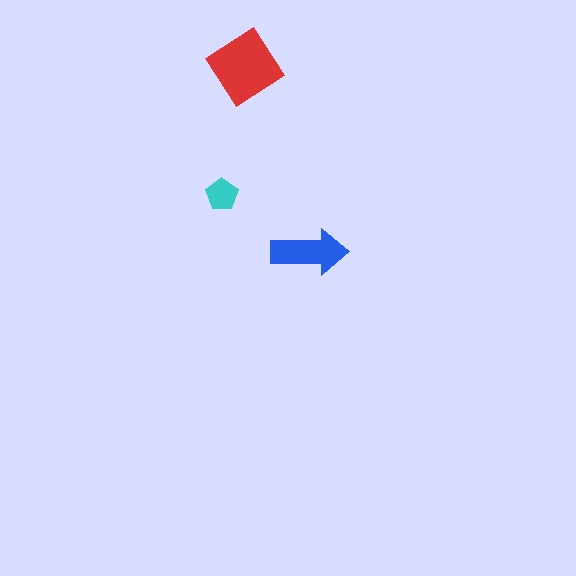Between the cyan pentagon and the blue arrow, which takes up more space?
The blue arrow.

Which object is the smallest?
The cyan pentagon.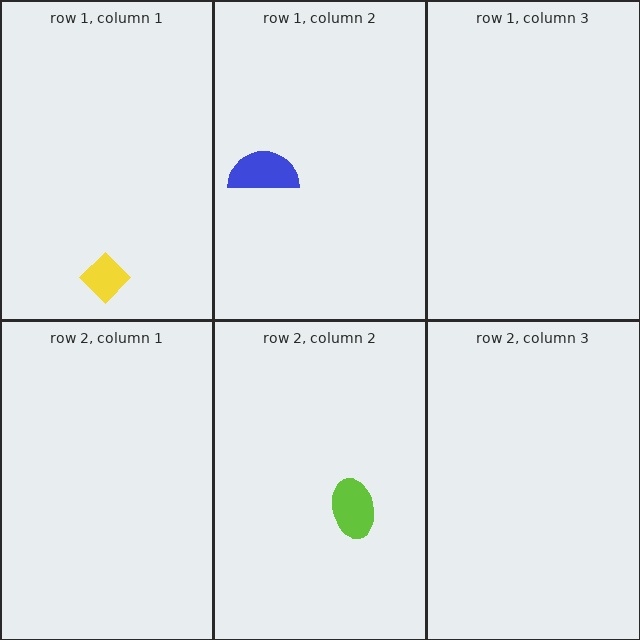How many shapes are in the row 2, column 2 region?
1.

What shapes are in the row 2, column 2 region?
The lime ellipse.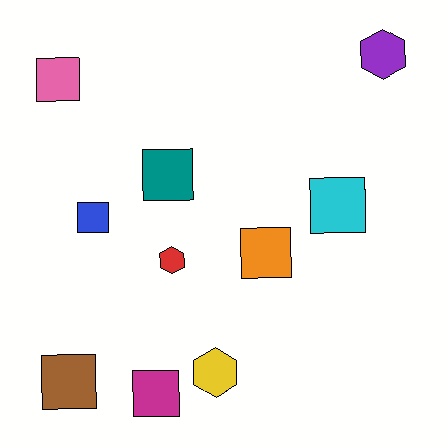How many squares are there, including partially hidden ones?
There are 7 squares.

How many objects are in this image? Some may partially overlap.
There are 10 objects.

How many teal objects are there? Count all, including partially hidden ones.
There is 1 teal object.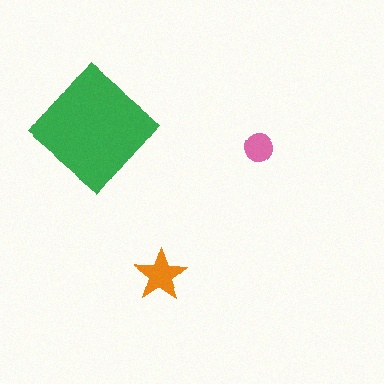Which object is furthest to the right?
The pink circle is rightmost.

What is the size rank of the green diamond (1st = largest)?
1st.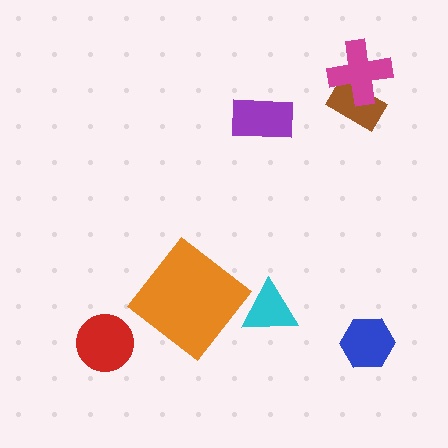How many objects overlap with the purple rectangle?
0 objects overlap with the purple rectangle.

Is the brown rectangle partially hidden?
Yes, it is partially covered by another shape.